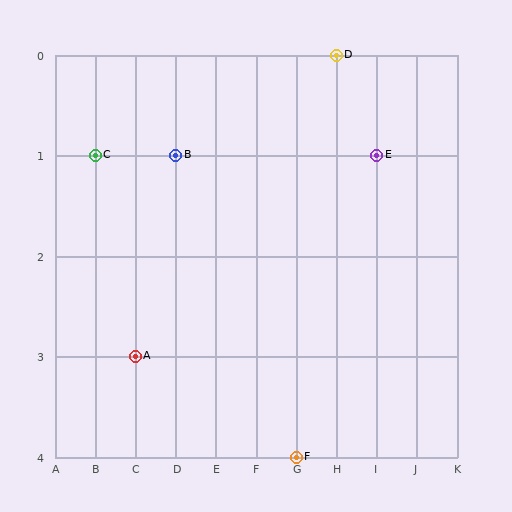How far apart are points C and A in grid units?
Points C and A are 1 column and 2 rows apart (about 2.2 grid units diagonally).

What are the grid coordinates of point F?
Point F is at grid coordinates (G, 4).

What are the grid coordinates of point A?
Point A is at grid coordinates (C, 3).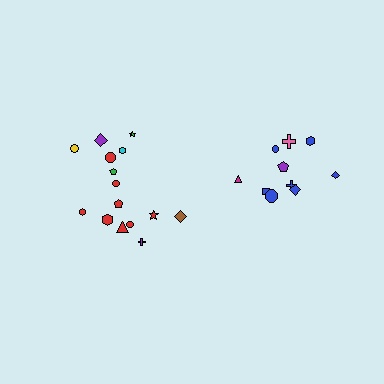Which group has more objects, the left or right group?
The left group.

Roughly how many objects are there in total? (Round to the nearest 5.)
Roughly 25 objects in total.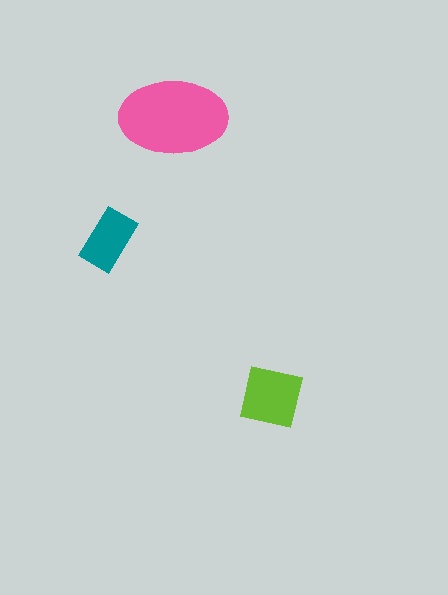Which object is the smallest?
The teal rectangle.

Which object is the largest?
The pink ellipse.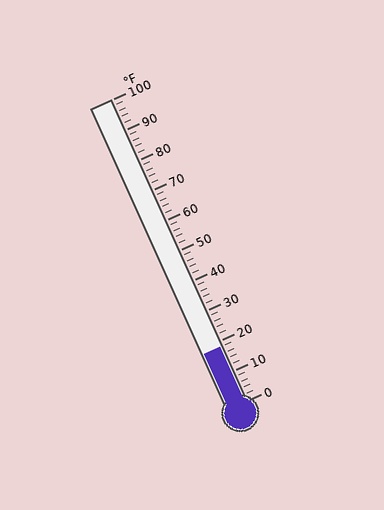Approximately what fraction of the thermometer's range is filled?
The thermometer is filled to approximately 20% of its range.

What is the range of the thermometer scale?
The thermometer scale ranges from 0°F to 100°F.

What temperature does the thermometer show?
The thermometer shows approximately 18°F.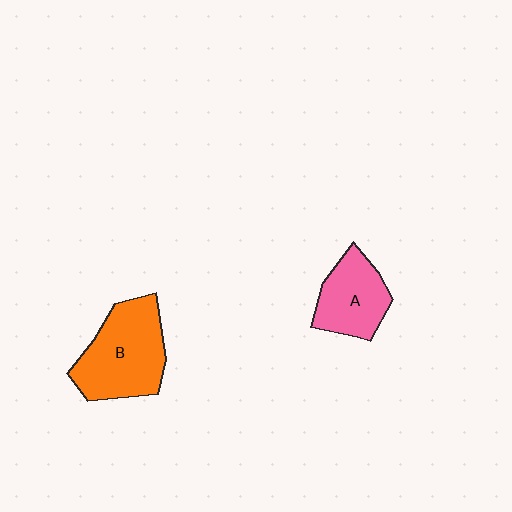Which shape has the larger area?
Shape B (orange).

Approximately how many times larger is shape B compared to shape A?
Approximately 1.5 times.